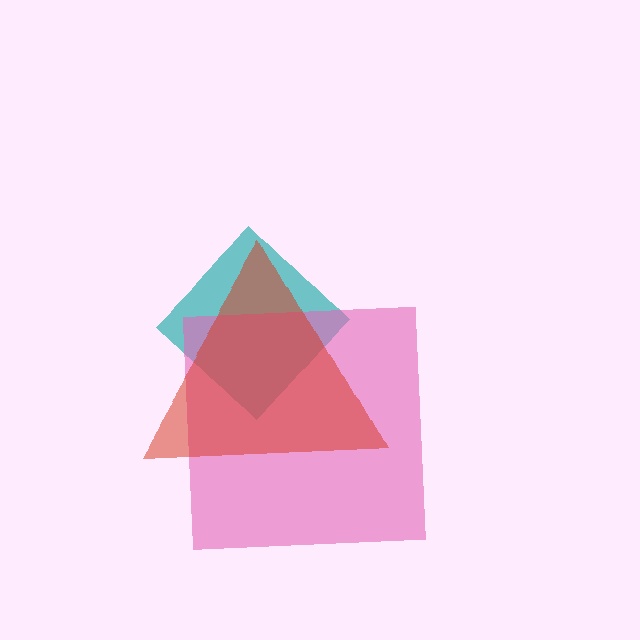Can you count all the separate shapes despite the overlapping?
Yes, there are 3 separate shapes.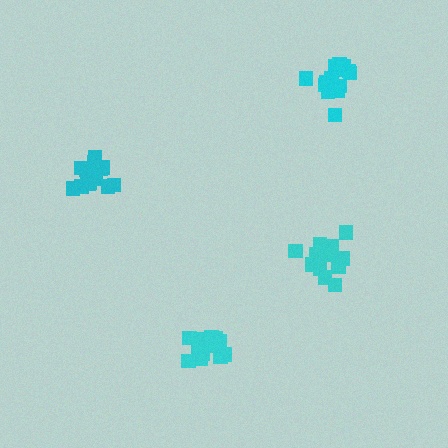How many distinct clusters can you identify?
There are 4 distinct clusters.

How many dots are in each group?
Group 1: 15 dots, Group 2: 16 dots, Group 3: 13 dots, Group 4: 17 dots (61 total).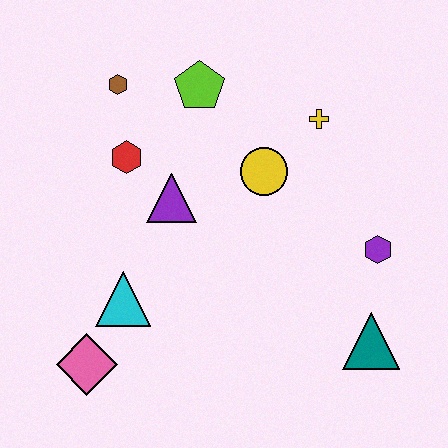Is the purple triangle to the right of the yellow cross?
No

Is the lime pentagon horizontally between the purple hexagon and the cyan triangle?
Yes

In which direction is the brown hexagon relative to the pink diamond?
The brown hexagon is above the pink diamond.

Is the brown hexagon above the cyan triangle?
Yes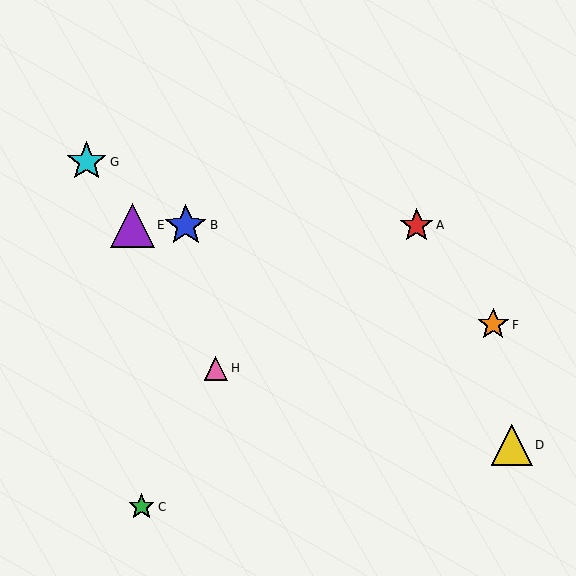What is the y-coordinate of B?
Object B is at y≈225.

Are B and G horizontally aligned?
No, B is at y≈225 and G is at y≈162.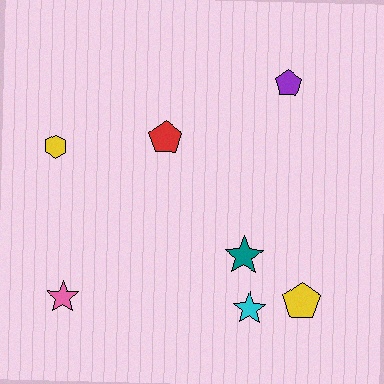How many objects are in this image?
There are 7 objects.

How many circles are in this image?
There are no circles.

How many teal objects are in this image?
There is 1 teal object.